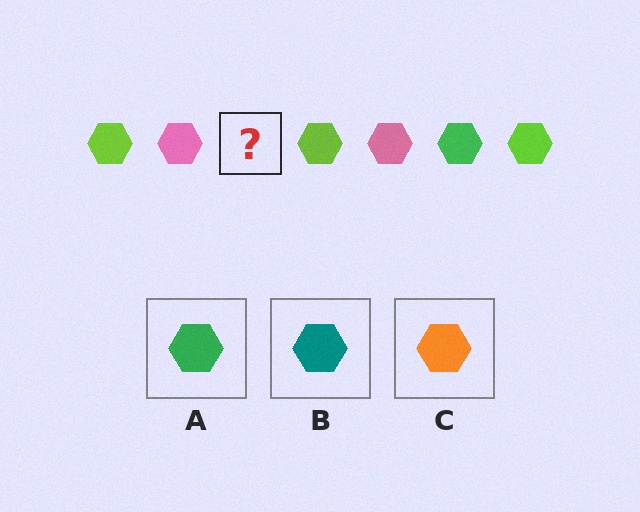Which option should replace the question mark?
Option A.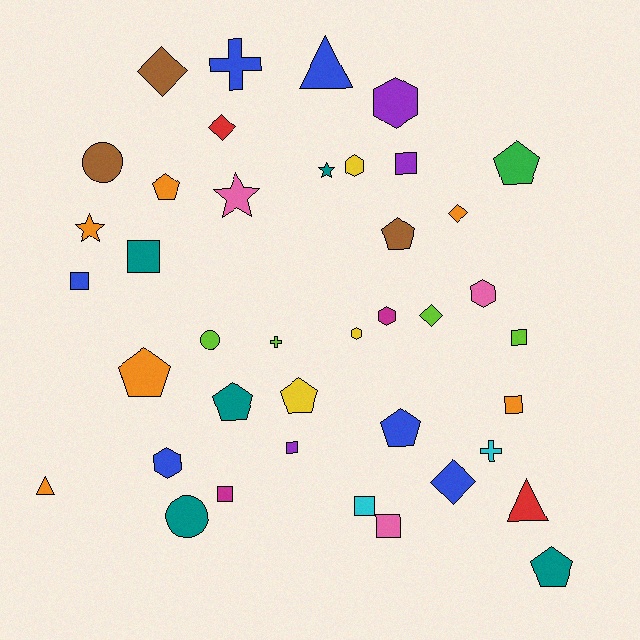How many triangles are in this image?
There are 3 triangles.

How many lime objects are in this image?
There are 4 lime objects.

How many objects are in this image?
There are 40 objects.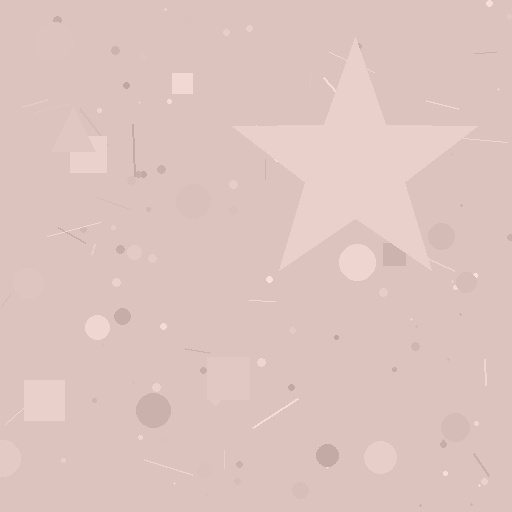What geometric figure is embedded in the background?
A star is embedded in the background.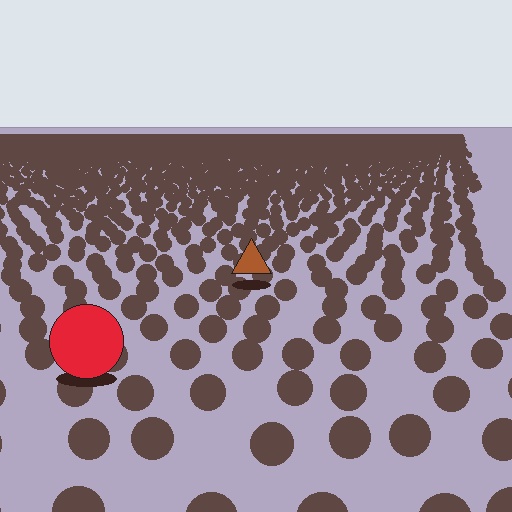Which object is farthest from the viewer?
The brown triangle is farthest from the viewer. It appears smaller and the ground texture around it is denser.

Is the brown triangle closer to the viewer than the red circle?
No. The red circle is closer — you can tell from the texture gradient: the ground texture is coarser near it.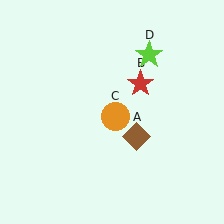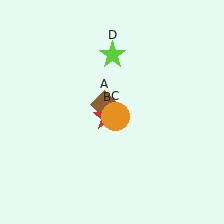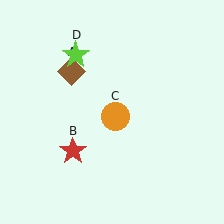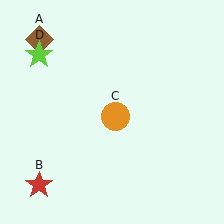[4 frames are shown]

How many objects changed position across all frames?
3 objects changed position: brown diamond (object A), red star (object B), lime star (object D).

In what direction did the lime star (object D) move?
The lime star (object D) moved left.